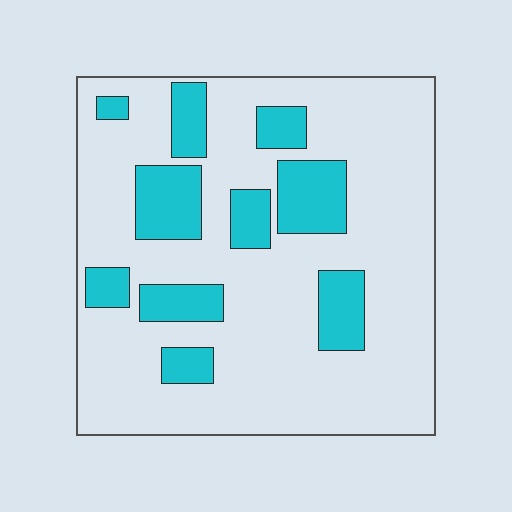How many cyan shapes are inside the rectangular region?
10.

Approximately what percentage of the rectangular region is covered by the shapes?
Approximately 25%.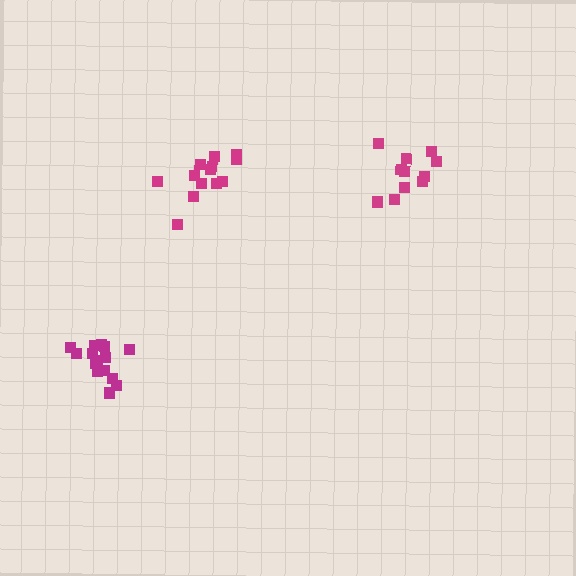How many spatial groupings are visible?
There are 3 spatial groupings.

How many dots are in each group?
Group 1: 13 dots, Group 2: 11 dots, Group 3: 15 dots (39 total).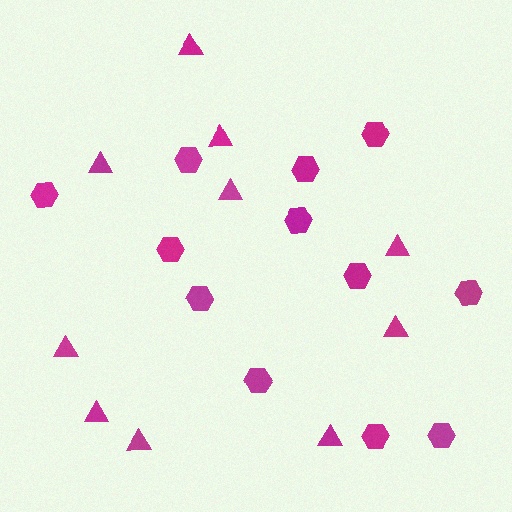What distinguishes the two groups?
There are 2 groups: one group of hexagons (12) and one group of triangles (10).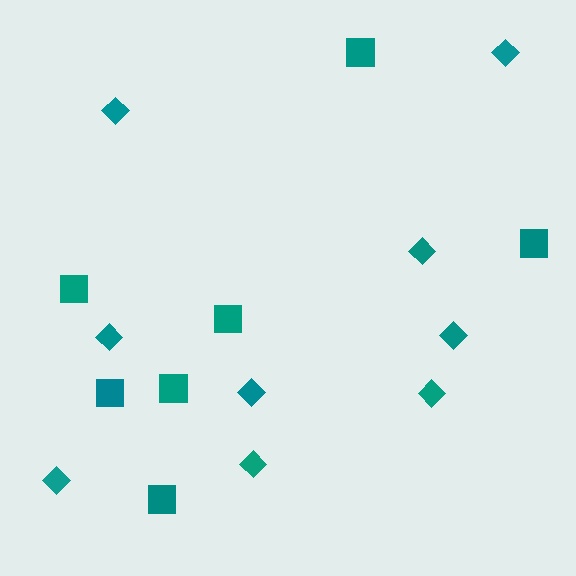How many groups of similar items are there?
There are 2 groups: one group of squares (7) and one group of diamonds (9).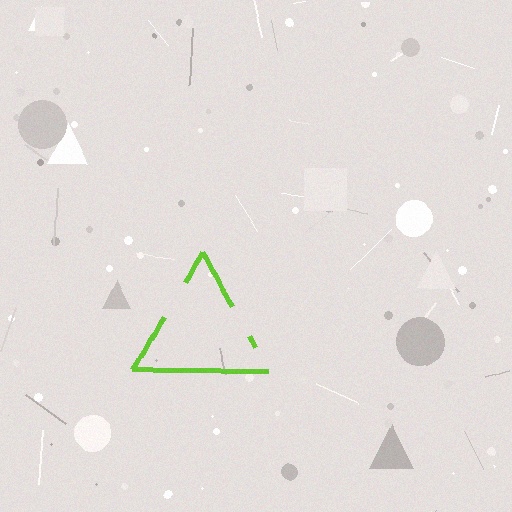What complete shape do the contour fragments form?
The contour fragments form a triangle.